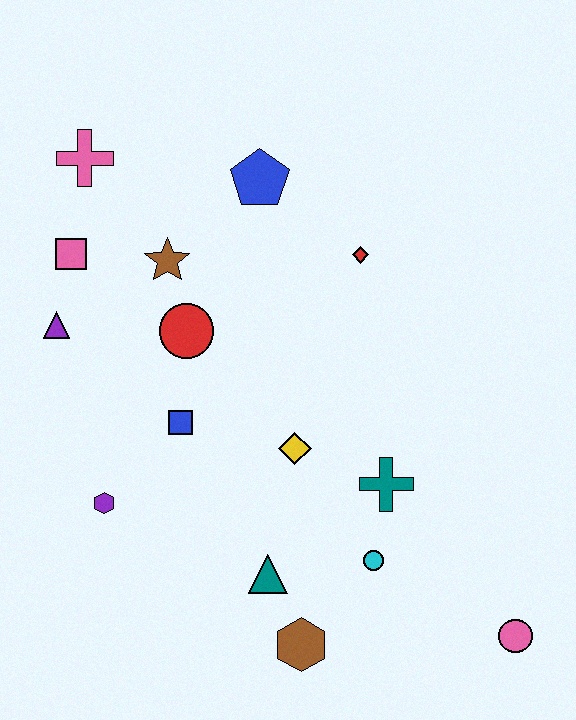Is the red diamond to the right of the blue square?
Yes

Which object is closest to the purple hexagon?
The blue square is closest to the purple hexagon.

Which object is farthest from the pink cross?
The pink circle is farthest from the pink cross.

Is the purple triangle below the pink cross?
Yes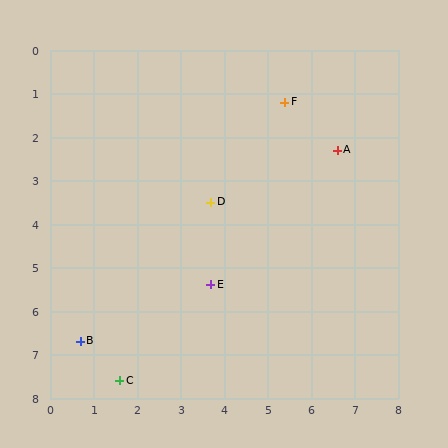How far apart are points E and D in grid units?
Points E and D are about 1.9 grid units apart.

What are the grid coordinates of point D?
Point D is at approximately (3.7, 3.5).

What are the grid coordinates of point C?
Point C is at approximately (1.6, 7.6).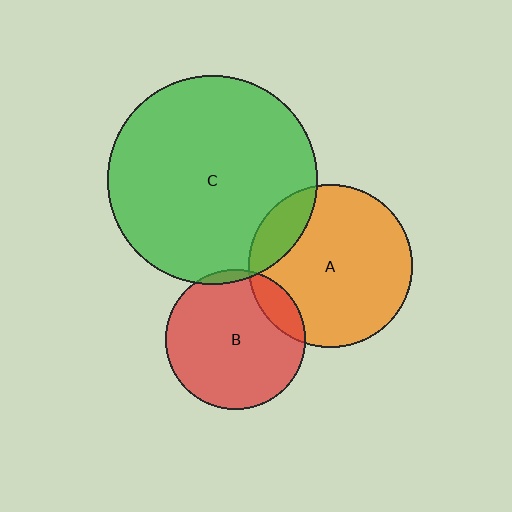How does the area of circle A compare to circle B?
Approximately 1.4 times.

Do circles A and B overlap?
Yes.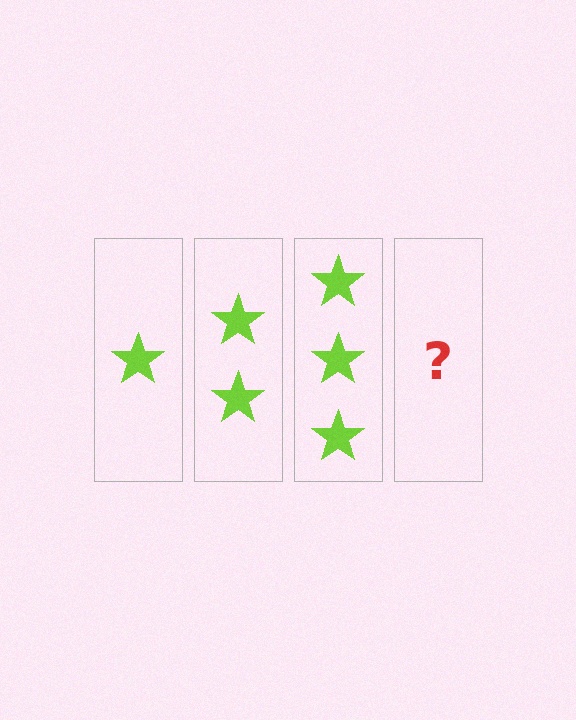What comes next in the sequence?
The next element should be 4 stars.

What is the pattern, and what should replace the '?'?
The pattern is that each step adds one more star. The '?' should be 4 stars.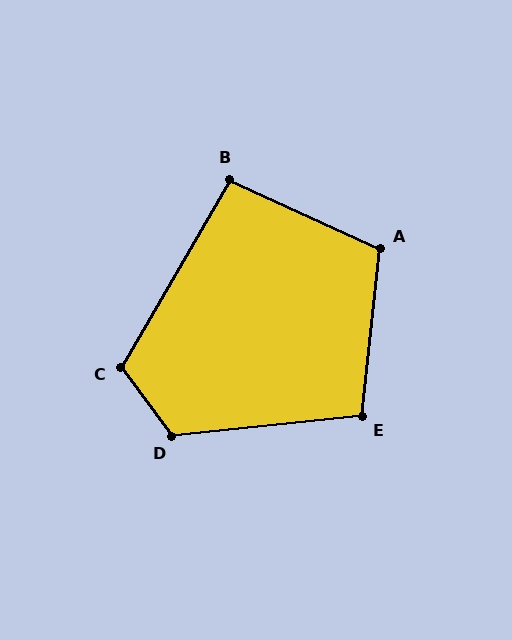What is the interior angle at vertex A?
Approximately 109 degrees (obtuse).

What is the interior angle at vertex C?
Approximately 113 degrees (obtuse).